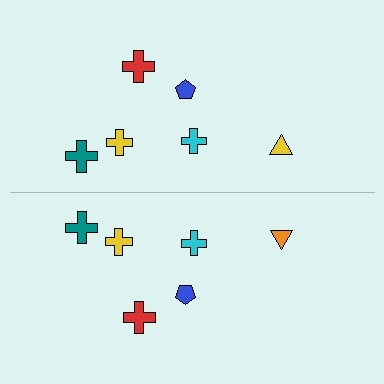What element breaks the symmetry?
The orange triangle on the bottom side breaks the symmetry — its mirror counterpart is yellow.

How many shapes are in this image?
There are 12 shapes in this image.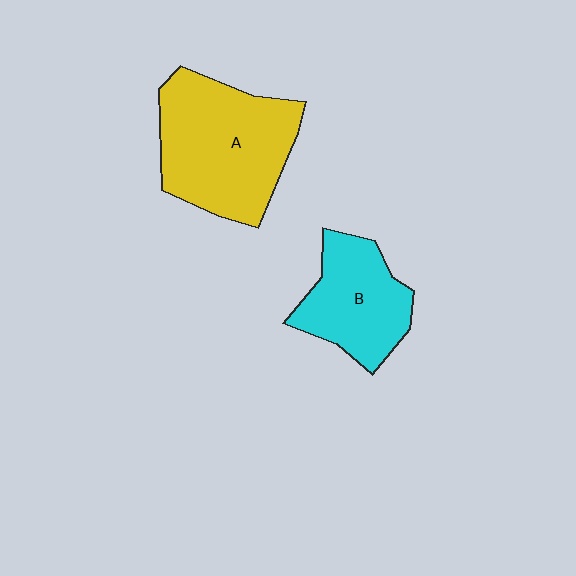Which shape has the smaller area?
Shape B (cyan).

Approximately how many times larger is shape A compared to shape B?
Approximately 1.5 times.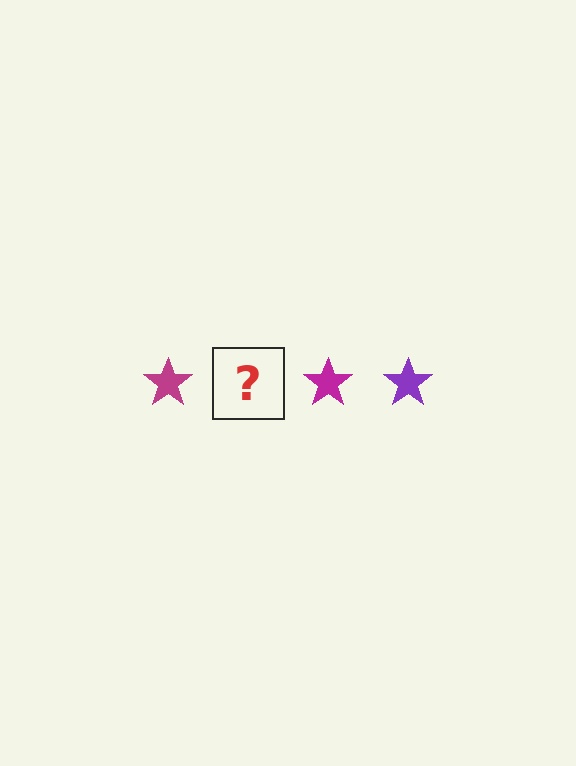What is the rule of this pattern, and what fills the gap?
The rule is that the pattern cycles through magenta, purple stars. The gap should be filled with a purple star.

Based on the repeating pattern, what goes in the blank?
The blank should be a purple star.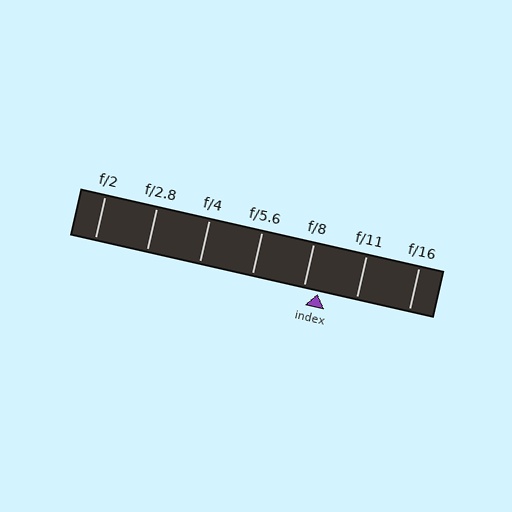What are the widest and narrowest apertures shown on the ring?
The widest aperture shown is f/2 and the narrowest is f/16.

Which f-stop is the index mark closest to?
The index mark is closest to f/8.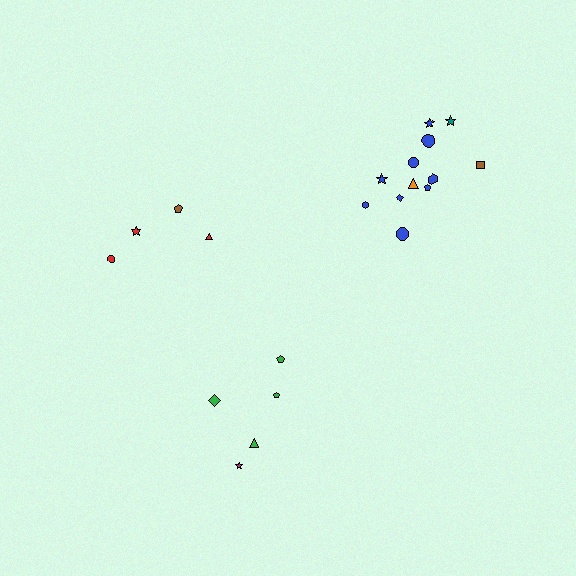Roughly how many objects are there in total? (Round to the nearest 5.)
Roughly 20 objects in total.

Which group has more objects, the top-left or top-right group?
The top-right group.